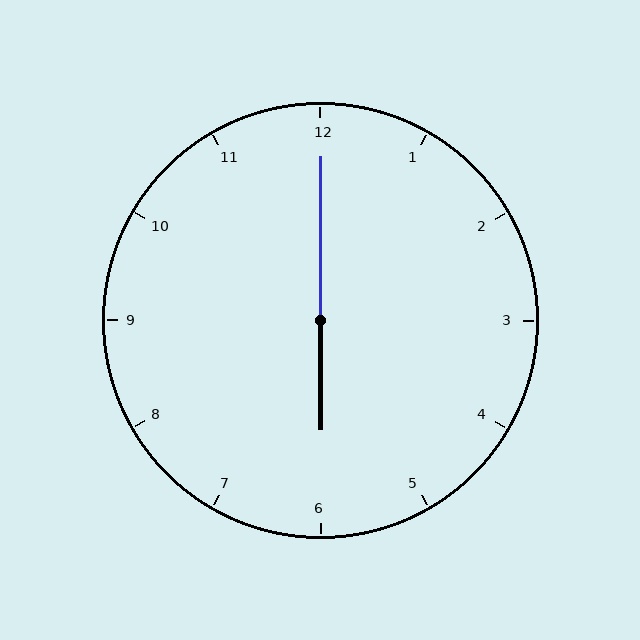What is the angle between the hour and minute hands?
Approximately 180 degrees.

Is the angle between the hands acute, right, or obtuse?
It is obtuse.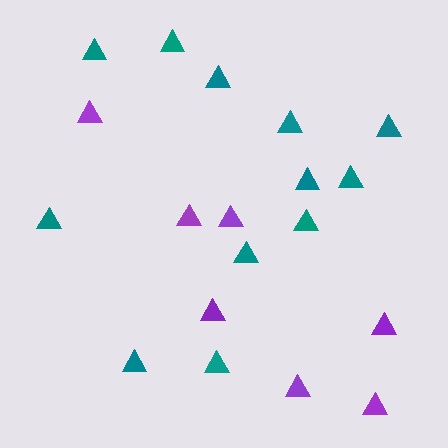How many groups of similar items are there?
There are 2 groups: one group of purple triangles (7) and one group of teal triangles (12).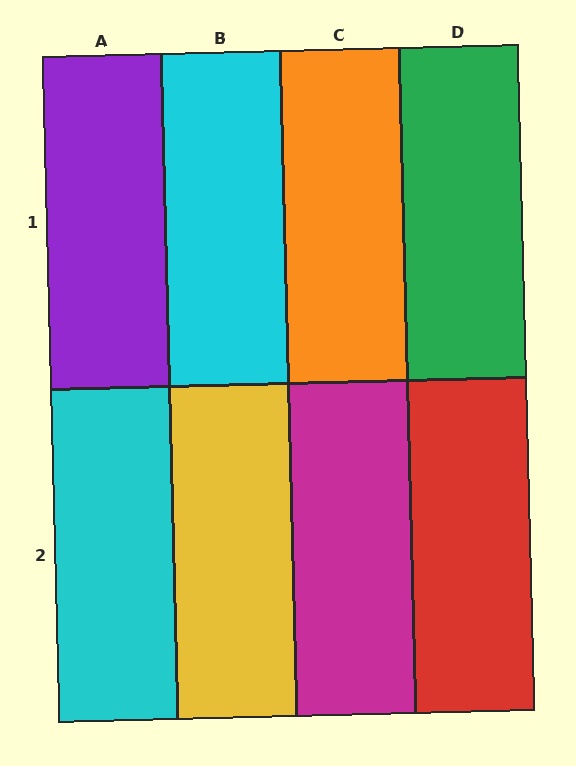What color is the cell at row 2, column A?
Cyan.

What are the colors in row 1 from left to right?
Purple, cyan, orange, green.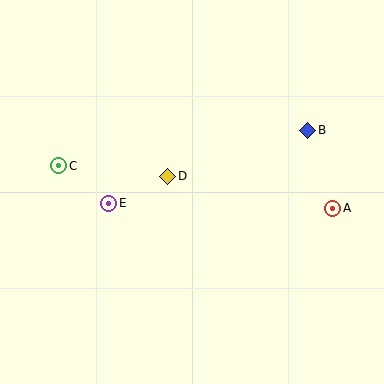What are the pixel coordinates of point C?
Point C is at (59, 166).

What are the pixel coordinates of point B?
Point B is at (308, 130).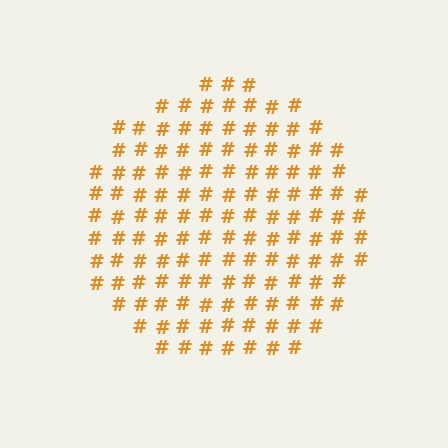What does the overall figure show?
The overall figure shows a circle.